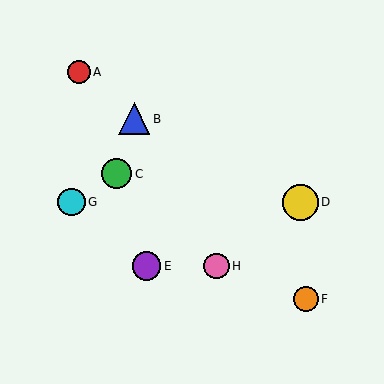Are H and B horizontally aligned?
No, H is at y≈266 and B is at y≈119.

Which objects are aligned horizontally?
Objects E, H are aligned horizontally.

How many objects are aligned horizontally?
2 objects (E, H) are aligned horizontally.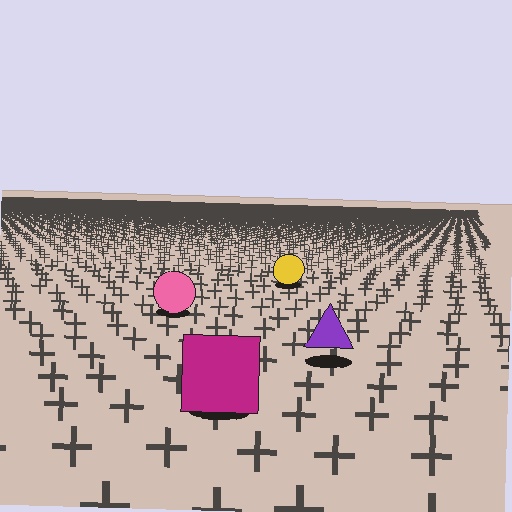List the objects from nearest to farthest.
From nearest to farthest: the magenta square, the purple triangle, the pink circle, the yellow circle.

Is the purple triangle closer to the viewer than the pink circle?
Yes. The purple triangle is closer — you can tell from the texture gradient: the ground texture is coarser near it.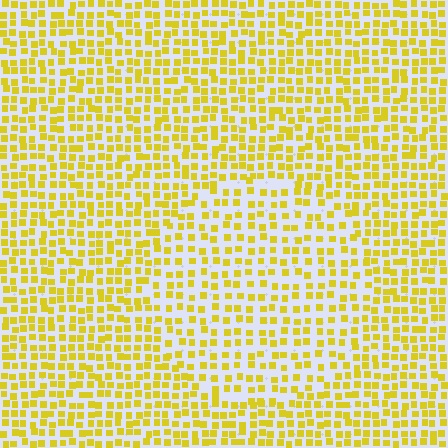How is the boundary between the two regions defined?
The boundary is defined by a change in element density (approximately 1.5x ratio). All elements are the same color, size, and shape.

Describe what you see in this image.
The image contains small yellow elements arranged at two different densities. A circle-shaped region is visible where the elements are less densely packed than the surrounding area.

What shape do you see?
I see a circle.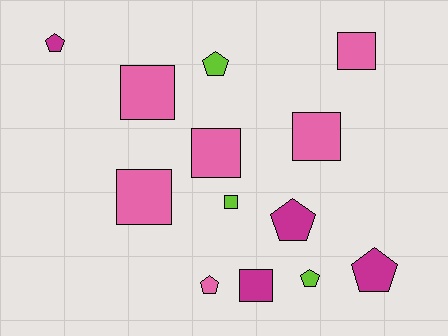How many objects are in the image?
There are 13 objects.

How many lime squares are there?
There is 1 lime square.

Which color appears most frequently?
Pink, with 6 objects.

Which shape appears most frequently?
Square, with 7 objects.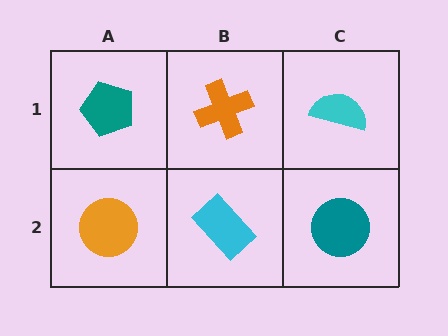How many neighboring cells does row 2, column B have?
3.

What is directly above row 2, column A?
A teal pentagon.